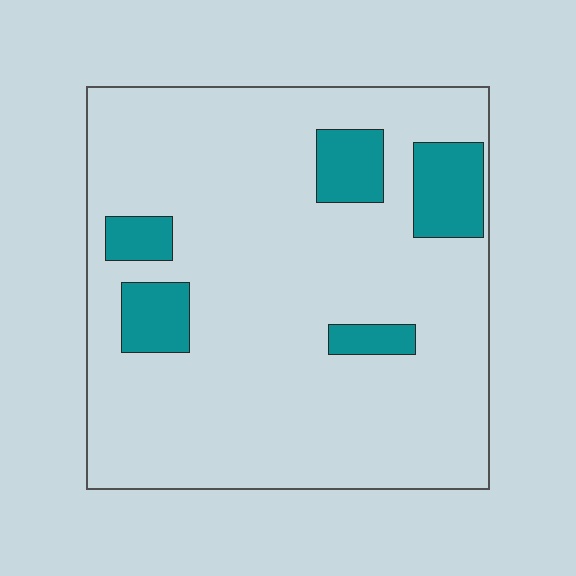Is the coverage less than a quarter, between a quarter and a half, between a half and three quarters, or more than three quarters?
Less than a quarter.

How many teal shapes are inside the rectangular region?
5.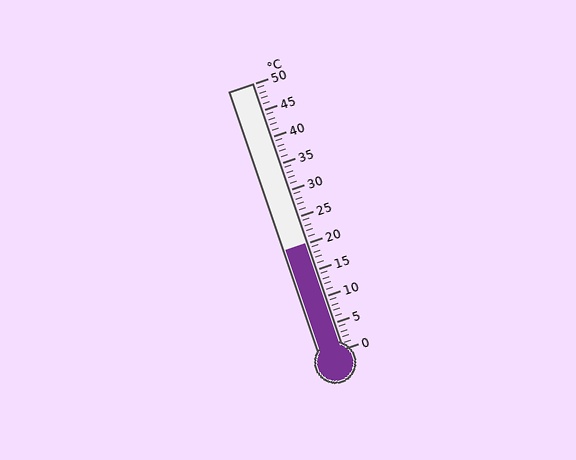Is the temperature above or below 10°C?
The temperature is above 10°C.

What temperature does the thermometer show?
The thermometer shows approximately 20°C.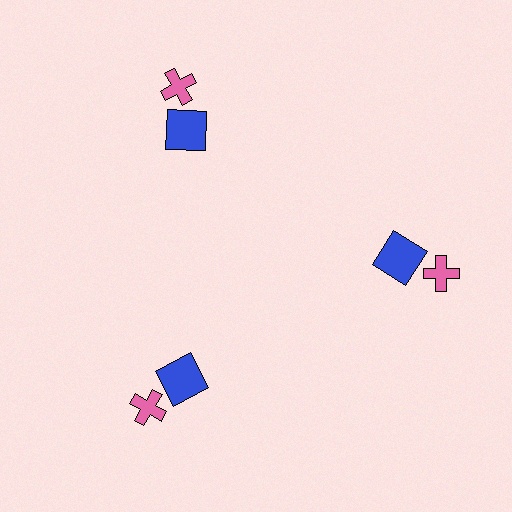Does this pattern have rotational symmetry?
Yes, this pattern has 3-fold rotational symmetry. It looks the same after rotating 120 degrees around the center.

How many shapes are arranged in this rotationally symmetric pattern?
There are 6 shapes, arranged in 3 groups of 2.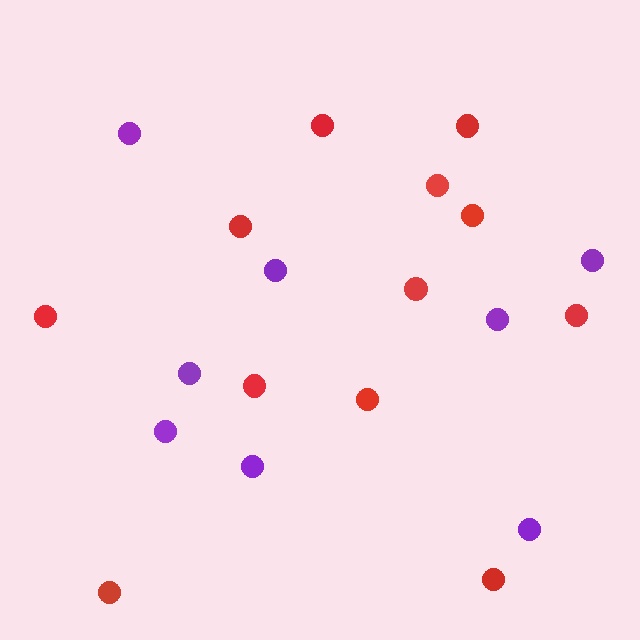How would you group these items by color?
There are 2 groups: one group of purple circles (8) and one group of red circles (12).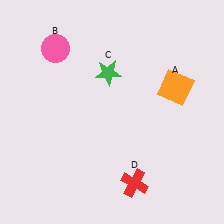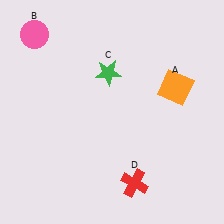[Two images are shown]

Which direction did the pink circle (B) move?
The pink circle (B) moved left.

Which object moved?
The pink circle (B) moved left.